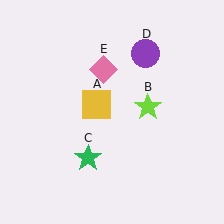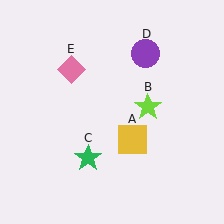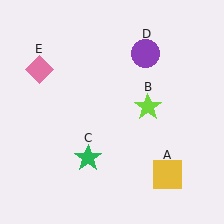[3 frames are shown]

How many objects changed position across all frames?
2 objects changed position: yellow square (object A), pink diamond (object E).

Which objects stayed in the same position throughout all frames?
Lime star (object B) and green star (object C) and purple circle (object D) remained stationary.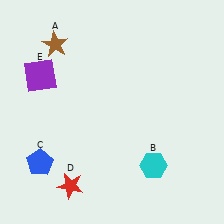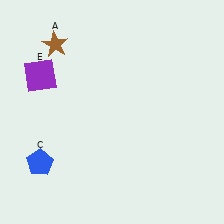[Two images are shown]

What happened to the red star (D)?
The red star (D) was removed in Image 2. It was in the bottom-left area of Image 1.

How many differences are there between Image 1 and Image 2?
There are 2 differences between the two images.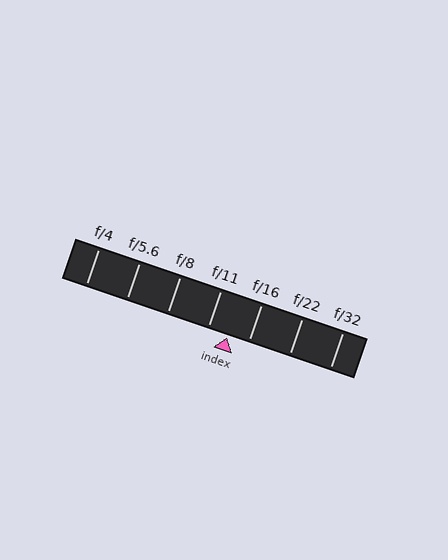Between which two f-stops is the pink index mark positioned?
The index mark is between f/11 and f/16.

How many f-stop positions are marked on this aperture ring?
There are 7 f-stop positions marked.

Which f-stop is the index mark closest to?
The index mark is closest to f/11.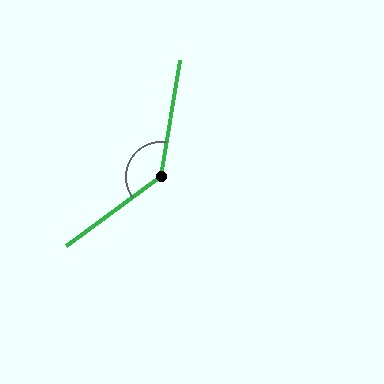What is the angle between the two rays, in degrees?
Approximately 136 degrees.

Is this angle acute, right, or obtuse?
It is obtuse.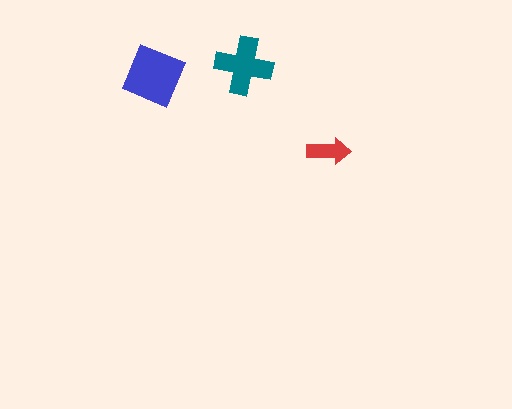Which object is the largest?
The blue square.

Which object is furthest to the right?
The red arrow is rightmost.